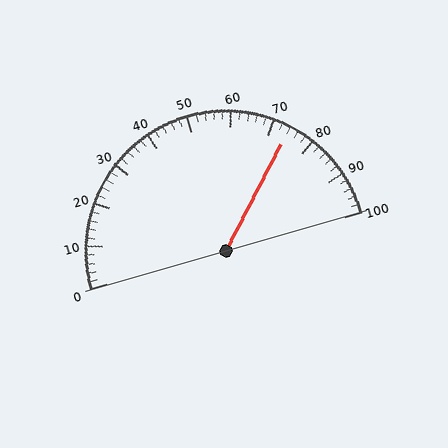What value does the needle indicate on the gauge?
The needle indicates approximately 74.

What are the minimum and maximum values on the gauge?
The gauge ranges from 0 to 100.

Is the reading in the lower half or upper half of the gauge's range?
The reading is in the upper half of the range (0 to 100).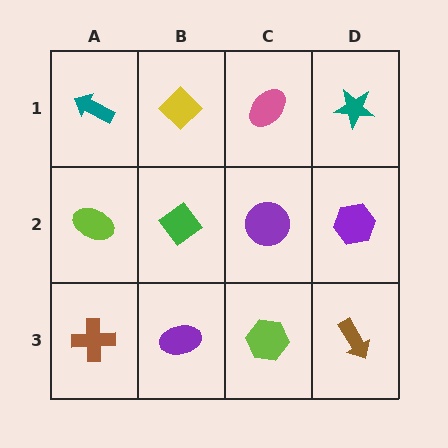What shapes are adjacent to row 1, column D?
A purple hexagon (row 2, column D), a pink ellipse (row 1, column C).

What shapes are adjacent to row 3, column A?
A lime ellipse (row 2, column A), a purple ellipse (row 3, column B).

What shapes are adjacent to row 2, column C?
A pink ellipse (row 1, column C), a lime hexagon (row 3, column C), a green diamond (row 2, column B), a purple hexagon (row 2, column D).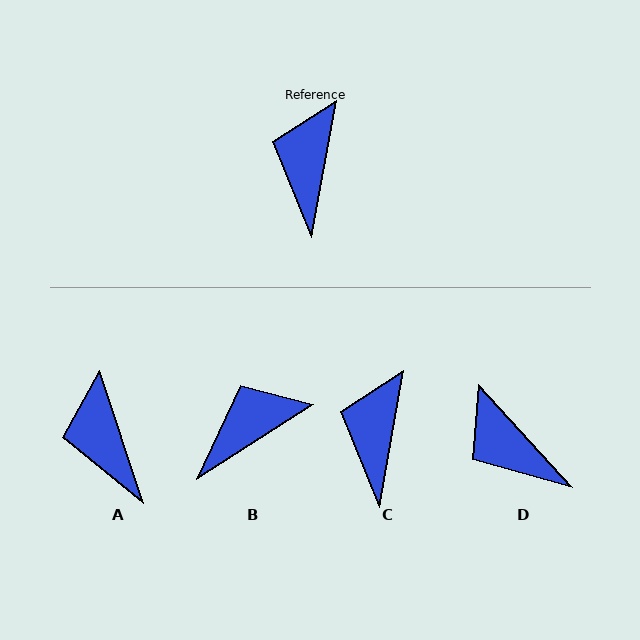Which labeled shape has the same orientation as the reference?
C.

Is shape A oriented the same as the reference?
No, it is off by about 28 degrees.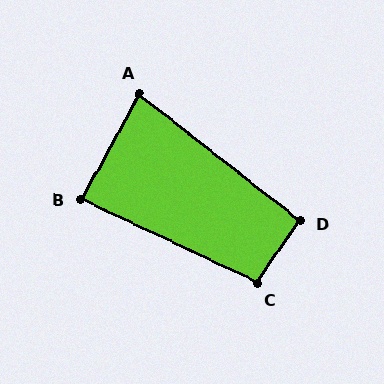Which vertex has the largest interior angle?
C, at approximately 99 degrees.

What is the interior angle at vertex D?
Approximately 94 degrees (approximately right).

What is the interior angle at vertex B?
Approximately 86 degrees (approximately right).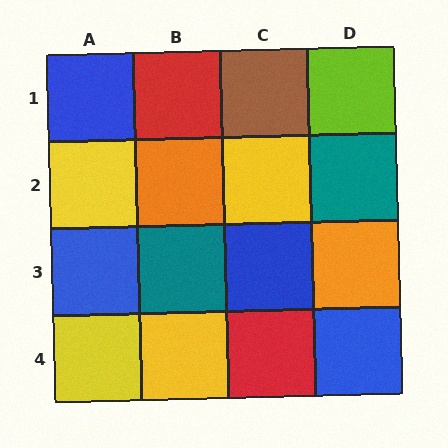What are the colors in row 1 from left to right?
Blue, red, brown, lime.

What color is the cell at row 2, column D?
Teal.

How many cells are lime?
1 cell is lime.